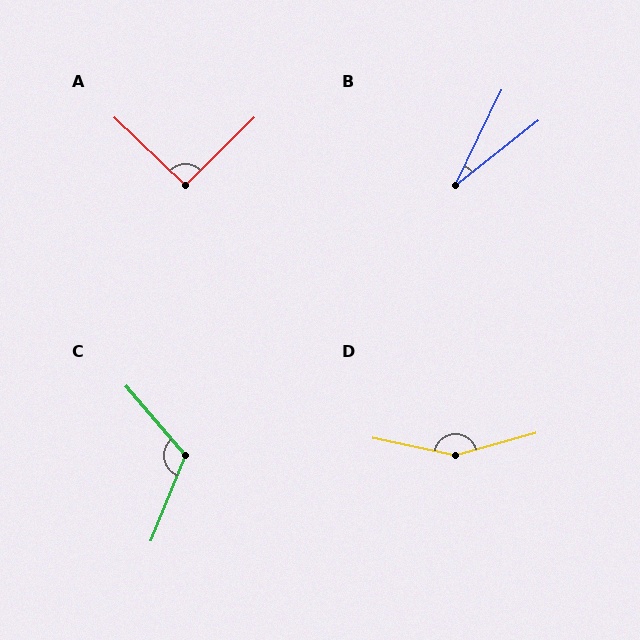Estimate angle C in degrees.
Approximately 117 degrees.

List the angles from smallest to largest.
B (26°), A (91°), C (117°), D (152°).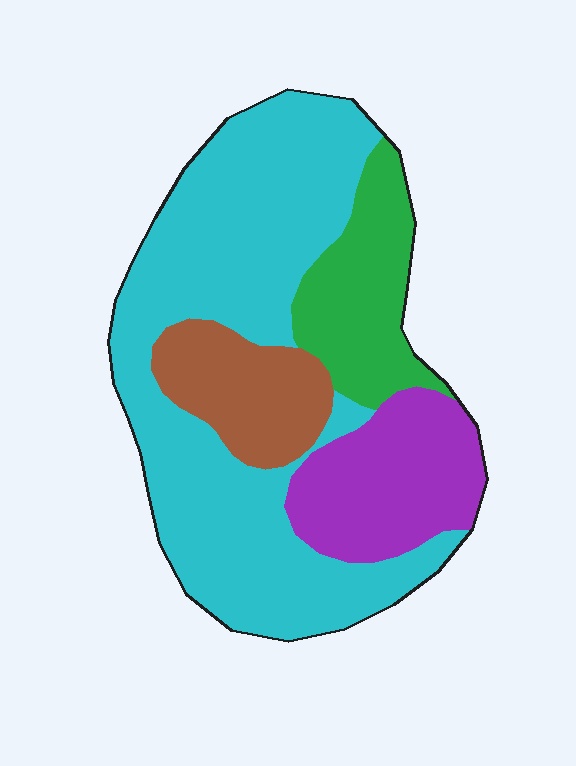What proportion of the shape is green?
Green takes up less than a quarter of the shape.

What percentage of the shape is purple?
Purple covers about 15% of the shape.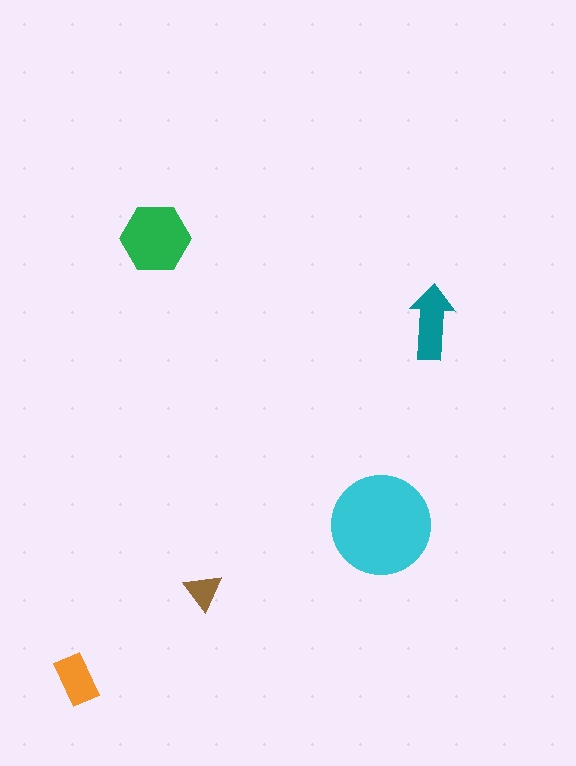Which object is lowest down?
The orange rectangle is bottommost.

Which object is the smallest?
The brown triangle.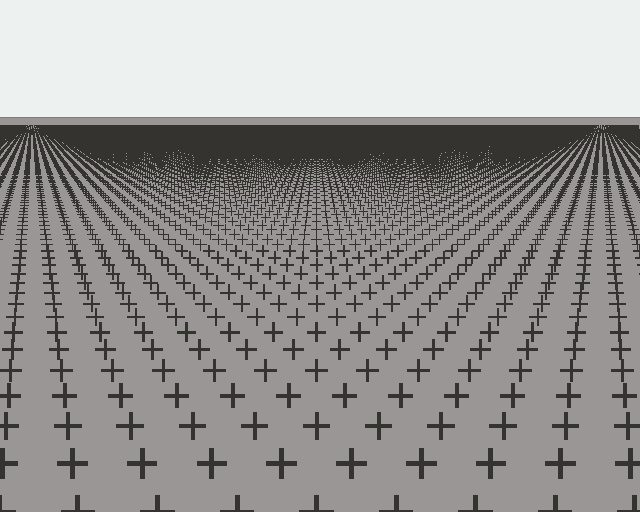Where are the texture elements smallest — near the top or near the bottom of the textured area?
Near the top.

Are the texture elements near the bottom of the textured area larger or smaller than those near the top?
Larger. Near the bottom, elements are closer to the viewer and appear at a bigger on-screen size.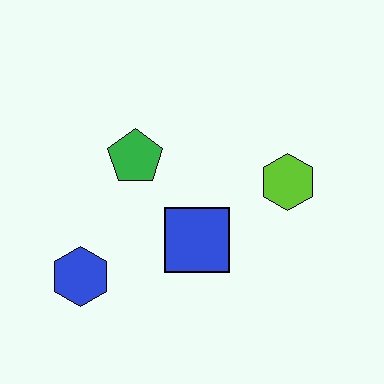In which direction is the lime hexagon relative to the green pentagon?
The lime hexagon is to the right of the green pentagon.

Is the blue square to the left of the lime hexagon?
Yes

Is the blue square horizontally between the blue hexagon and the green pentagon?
No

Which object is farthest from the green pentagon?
The lime hexagon is farthest from the green pentagon.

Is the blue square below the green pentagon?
Yes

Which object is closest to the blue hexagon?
The blue square is closest to the blue hexagon.